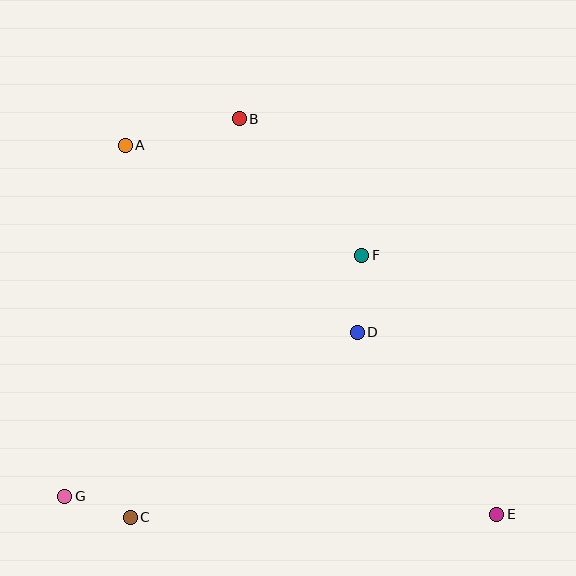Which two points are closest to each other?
Points C and G are closest to each other.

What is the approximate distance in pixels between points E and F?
The distance between E and F is approximately 292 pixels.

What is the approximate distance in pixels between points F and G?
The distance between F and G is approximately 382 pixels.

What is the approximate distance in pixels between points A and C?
The distance between A and C is approximately 372 pixels.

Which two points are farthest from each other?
Points A and E are farthest from each other.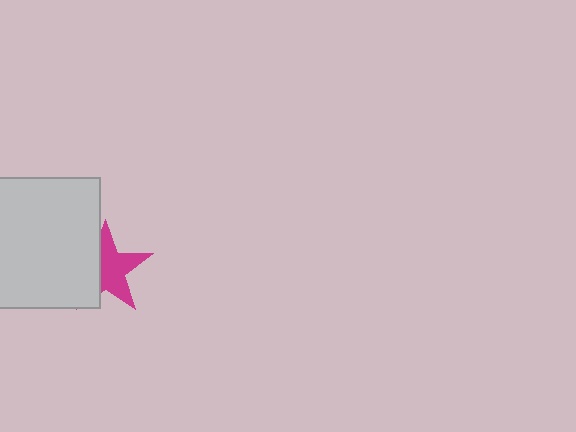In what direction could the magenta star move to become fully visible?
The magenta star could move right. That would shift it out from behind the light gray square entirely.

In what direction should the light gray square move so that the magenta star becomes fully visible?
The light gray square should move left. That is the shortest direction to clear the overlap and leave the magenta star fully visible.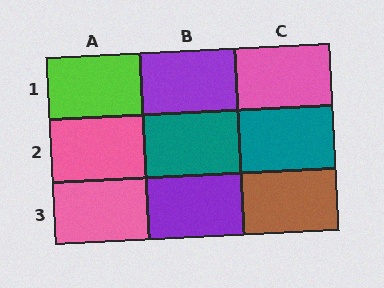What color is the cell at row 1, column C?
Pink.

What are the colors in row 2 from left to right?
Pink, teal, teal.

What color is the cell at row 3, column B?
Purple.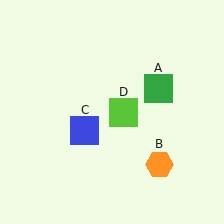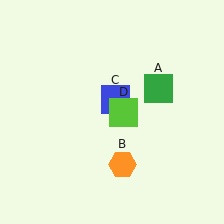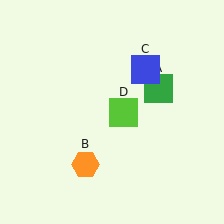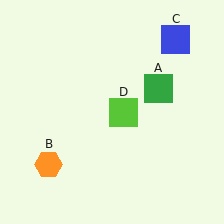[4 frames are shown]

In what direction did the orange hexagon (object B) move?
The orange hexagon (object B) moved left.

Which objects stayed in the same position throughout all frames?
Green square (object A) and lime square (object D) remained stationary.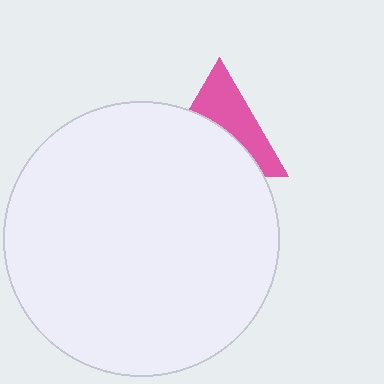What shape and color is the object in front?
The object in front is a white circle.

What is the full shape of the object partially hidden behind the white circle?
The partially hidden object is a pink triangle.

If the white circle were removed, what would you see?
You would see the complete pink triangle.